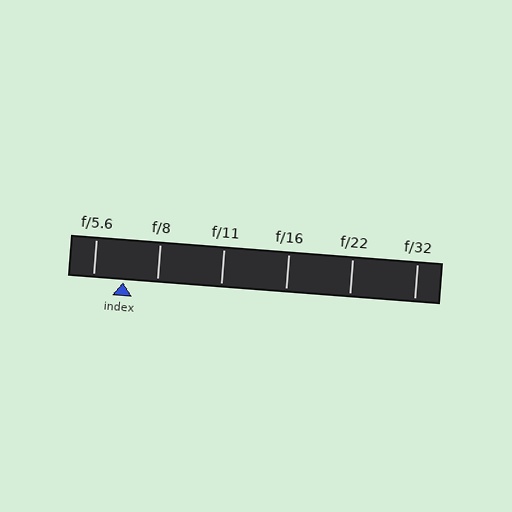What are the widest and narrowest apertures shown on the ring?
The widest aperture shown is f/5.6 and the narrowest is f/32.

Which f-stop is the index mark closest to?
The index mark is closest to f/5.6.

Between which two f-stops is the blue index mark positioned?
The index mark is between f/5.6 and f/8.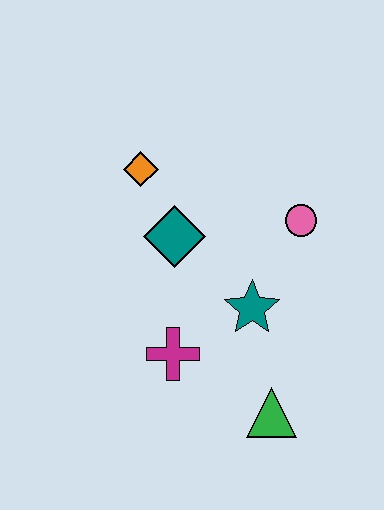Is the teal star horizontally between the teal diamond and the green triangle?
Yes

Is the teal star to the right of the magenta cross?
Yes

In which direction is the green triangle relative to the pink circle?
The green triangle is below the pink circle.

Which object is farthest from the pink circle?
The green triangle is farthest from the pink circle.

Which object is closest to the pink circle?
The teal star is closest to the pink circle.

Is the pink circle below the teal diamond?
No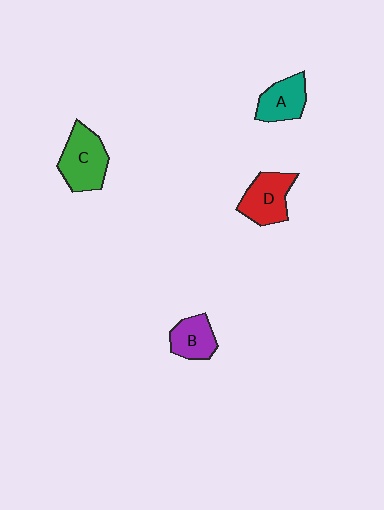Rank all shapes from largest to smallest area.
From largest to smallest: C (green), D (red), A (teal), B (purple).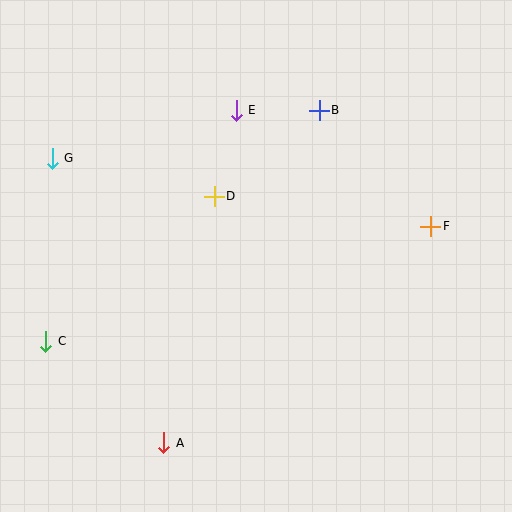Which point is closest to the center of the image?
Point D at (214, 196) is closest to the center.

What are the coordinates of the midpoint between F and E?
The midpoint between F and E is at (333, 168).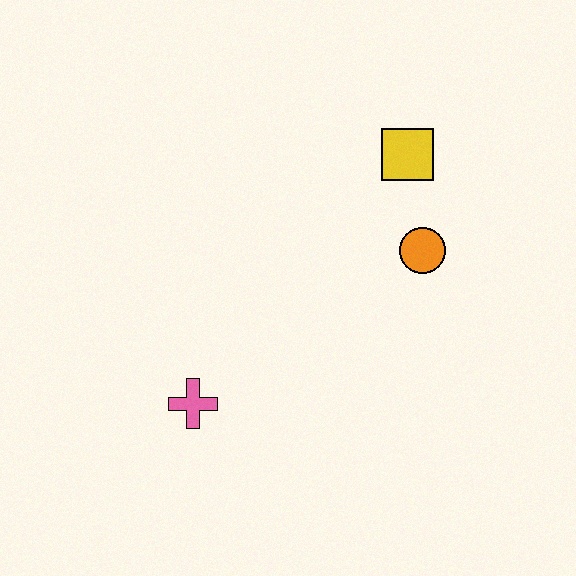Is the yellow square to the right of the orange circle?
No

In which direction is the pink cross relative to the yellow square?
The pink cross is below the yellow square.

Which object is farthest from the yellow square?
The pink cross is farthest from the yellow square.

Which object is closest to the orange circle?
The yellow square is closest to the orange circle.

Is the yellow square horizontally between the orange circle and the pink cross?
Yes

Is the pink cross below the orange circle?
Yes